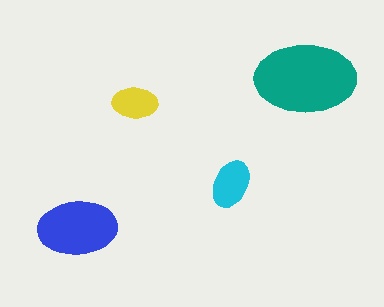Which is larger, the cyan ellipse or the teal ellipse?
The teal one.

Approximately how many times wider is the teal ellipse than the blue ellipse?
About 1.5 times wider.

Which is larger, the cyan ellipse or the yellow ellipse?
The cyan one.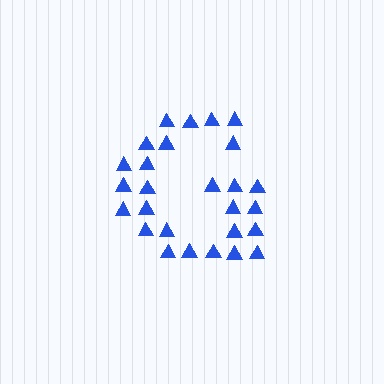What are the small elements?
The small elements are triangles.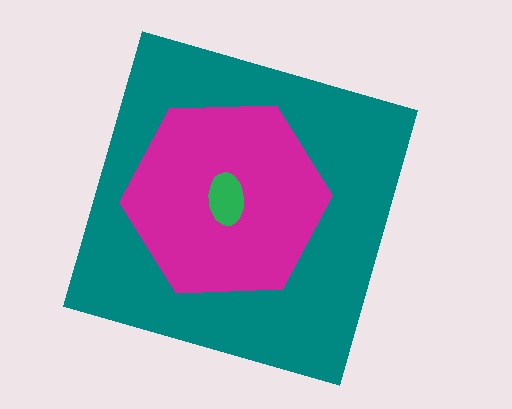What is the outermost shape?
The teal square.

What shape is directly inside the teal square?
The magenta hexagon.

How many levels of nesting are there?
3.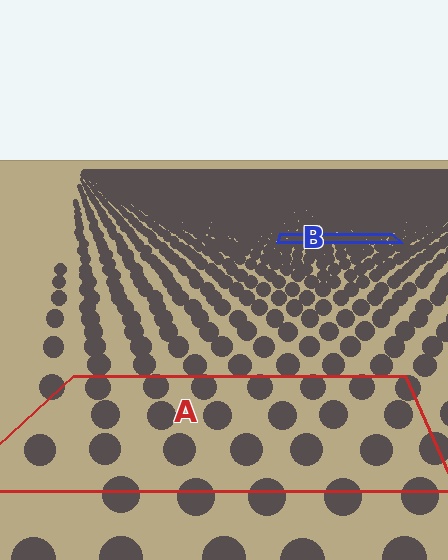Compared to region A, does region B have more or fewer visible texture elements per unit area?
Region B has more texture elements per unit area — they are packed more densely because it is farther away.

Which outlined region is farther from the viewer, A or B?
Region B is farther from the viewer — the texture elements inside it appear smaller and more densely packed.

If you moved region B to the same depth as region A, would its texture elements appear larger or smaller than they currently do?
They would appear larger. At a closer depth, the same texture elements are projected at a bigger on-screen size.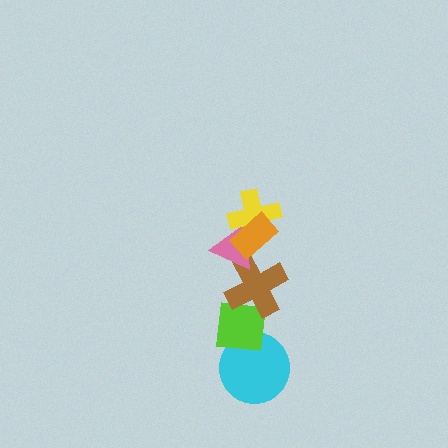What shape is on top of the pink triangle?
The yellow cross is on top of the pink triangle.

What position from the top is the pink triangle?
The pink triangle is 3rd from the top.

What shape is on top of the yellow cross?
The orange rectangle is on top of the yellow cross.